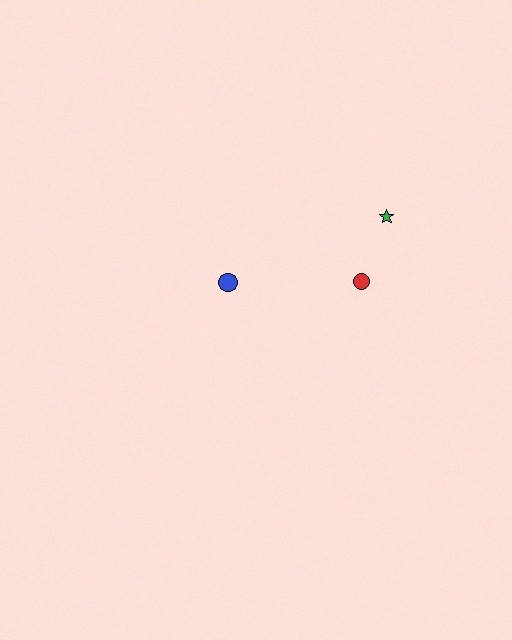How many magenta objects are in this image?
There are no magenta objects.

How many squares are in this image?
There are no squares.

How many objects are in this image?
There are 3 objects.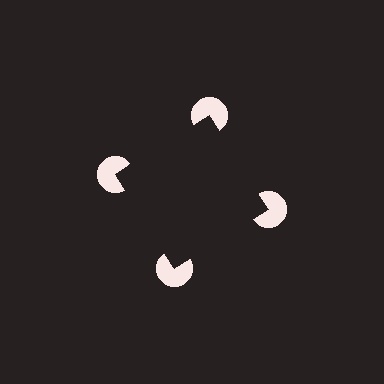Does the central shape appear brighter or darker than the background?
It typically appears slightly darker than the background, even though no actual brightness change is drawn.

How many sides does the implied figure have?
4 sides.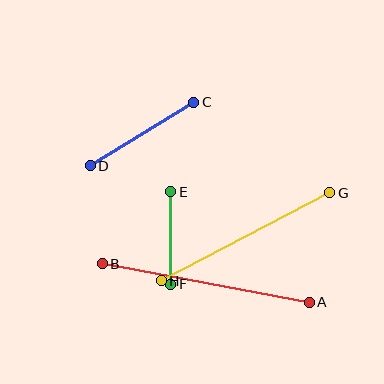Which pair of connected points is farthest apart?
Points A and B are farthest apart.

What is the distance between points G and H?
The distance is approximately 190 pixels.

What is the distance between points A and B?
The distance is approximately 210 pixels.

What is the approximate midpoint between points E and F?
The midpoint is at approximately (171, 238) pixels.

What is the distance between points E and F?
The distance is approximately 92 pixels.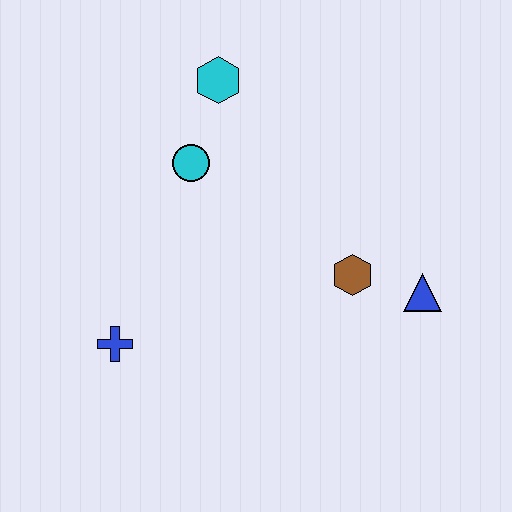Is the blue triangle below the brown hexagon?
Yes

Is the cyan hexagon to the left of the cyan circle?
No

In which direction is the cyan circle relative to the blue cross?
The cyan circle is above the blue cross.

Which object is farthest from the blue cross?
The blue triangle is farthest from the blue cross.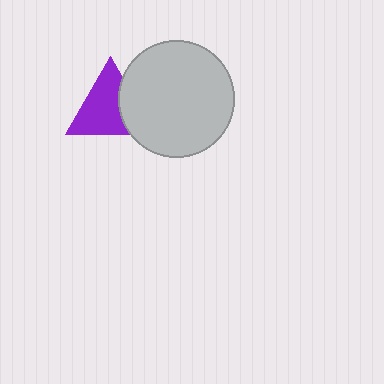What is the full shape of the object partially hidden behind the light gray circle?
The partially hidden object is a purple triangle.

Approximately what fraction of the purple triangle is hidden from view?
Roughly 30% of the purple triangle is hidden behind the light gray circle.